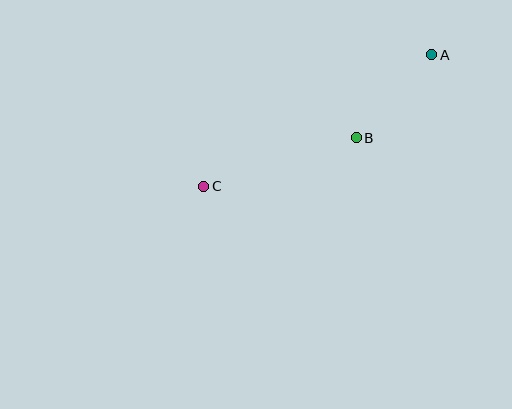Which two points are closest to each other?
Points A and B are closest to each other.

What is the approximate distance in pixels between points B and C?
The distance between B and C is approximately 160 pixels.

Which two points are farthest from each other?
Points A and C are farthest from each other.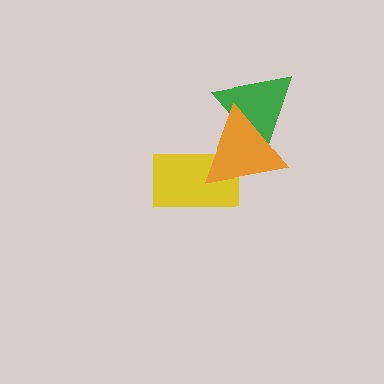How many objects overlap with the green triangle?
1 object overlaps with the green triangle.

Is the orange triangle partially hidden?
No, no other shape covers it.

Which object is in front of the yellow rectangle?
The orange triangle is in front of the yellow rectangle.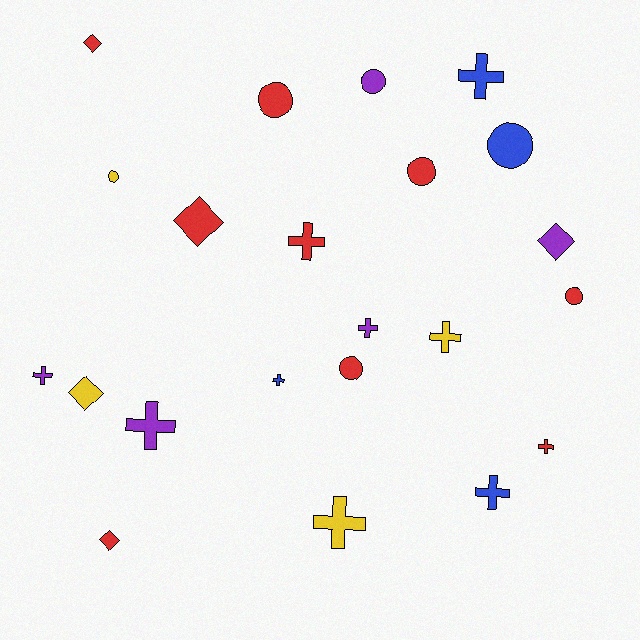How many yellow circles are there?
There is 1 yellow circle.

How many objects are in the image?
There are 22 objects.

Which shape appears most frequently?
Cross, with 10 objects.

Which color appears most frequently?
Red, with 9 objects.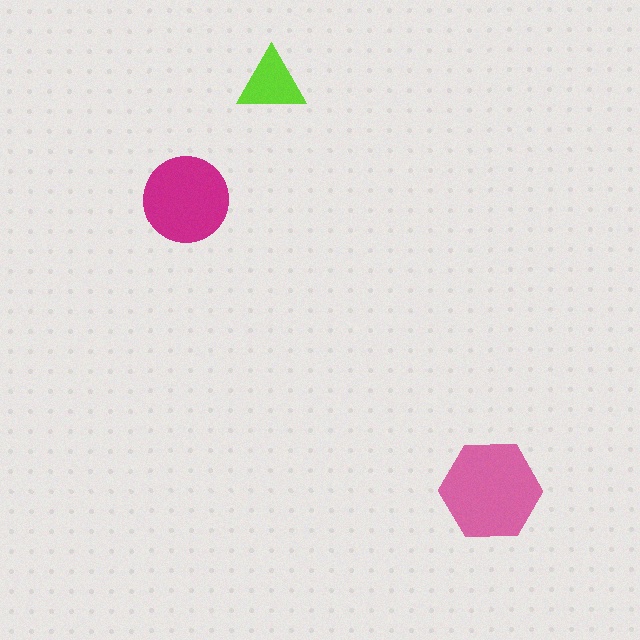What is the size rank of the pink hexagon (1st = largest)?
1st.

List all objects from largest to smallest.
The pink hexagon, the magenta circle, the lime triangle.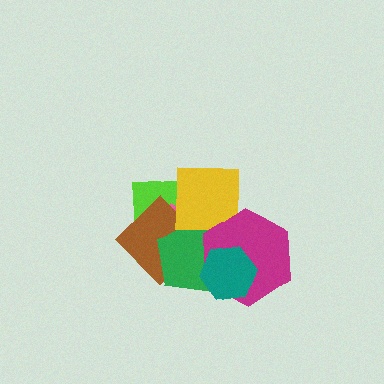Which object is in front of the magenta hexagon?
The teal hexagon is in front of the magenta hexagon.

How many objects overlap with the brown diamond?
4 objects overlap with the brown diamond.